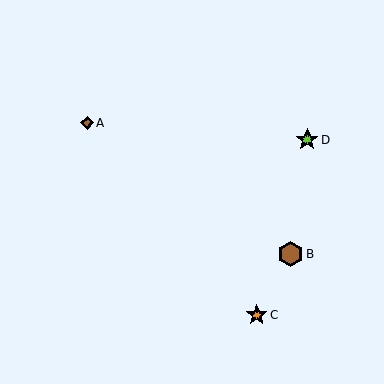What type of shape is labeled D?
Shape D is a lime star.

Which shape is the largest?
The brown hexagon (labeled B) is the largest.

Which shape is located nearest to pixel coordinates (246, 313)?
The orange star (labeled C) at (257, 315) is nearest to that location.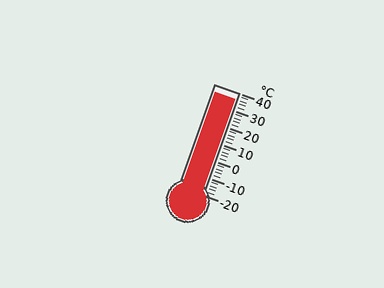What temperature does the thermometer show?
The thermometer shows approximately 36°C.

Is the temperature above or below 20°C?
The temperature is above 20°C.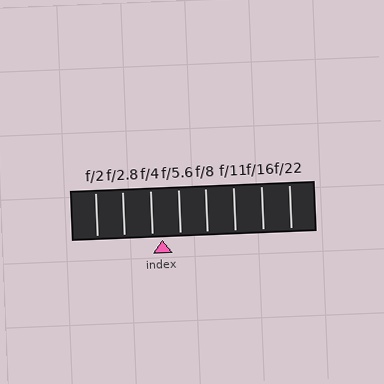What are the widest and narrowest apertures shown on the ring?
The widest aperture shown is f/2 and the narrowest is f/22.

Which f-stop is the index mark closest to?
The index mark is closest to f/4.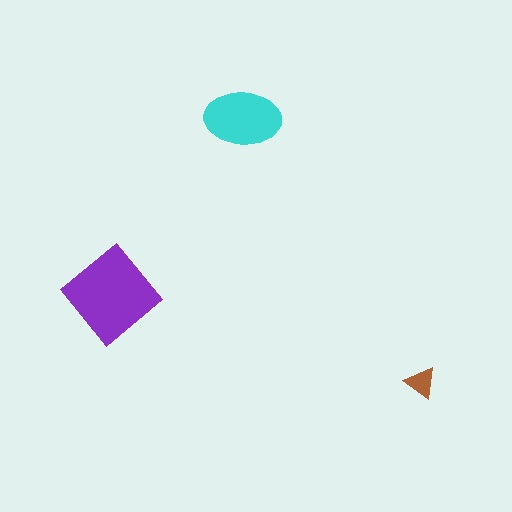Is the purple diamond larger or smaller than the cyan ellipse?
Larger.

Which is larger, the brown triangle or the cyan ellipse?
The cyan ellipse.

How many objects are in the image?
There are 3 objects in the image.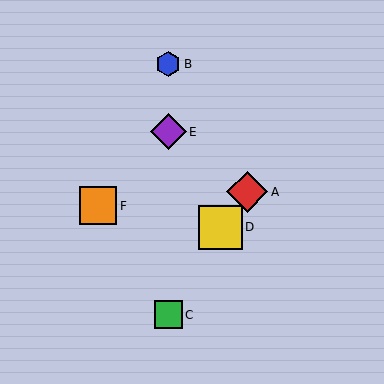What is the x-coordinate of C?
Object C is at x≈168.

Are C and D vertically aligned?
No, C is at x≈168 and D is at x≈220.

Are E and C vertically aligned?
Yes, both are at x≈168.